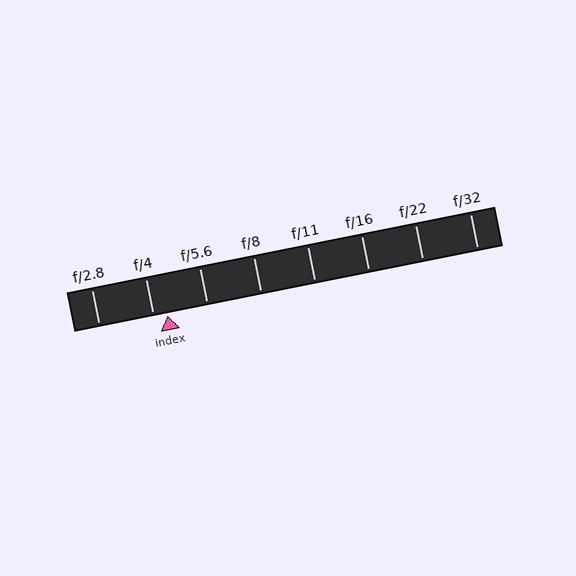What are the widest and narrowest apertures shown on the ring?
The widest aperture shown is f/2.8 and the narrowest is f/32.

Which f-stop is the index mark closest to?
The index mark is closest to f/4.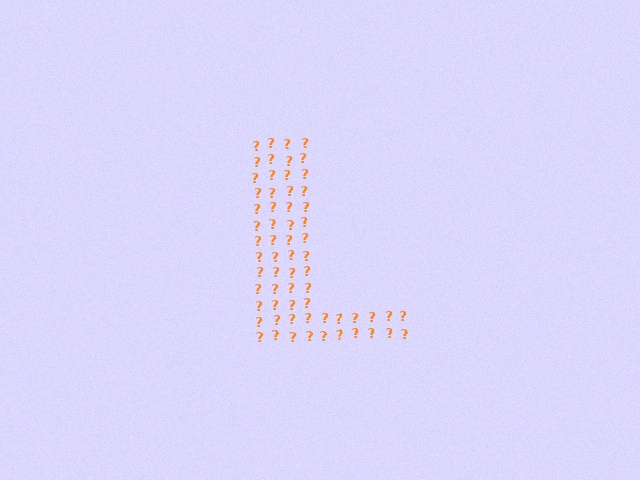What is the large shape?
The large shape is the letter L.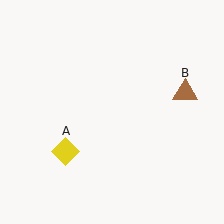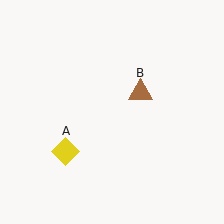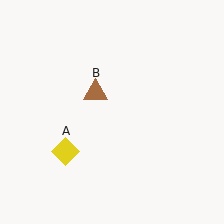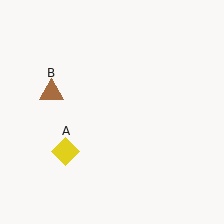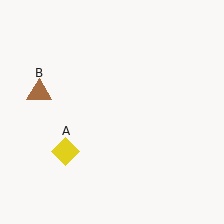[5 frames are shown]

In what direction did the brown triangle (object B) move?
The brown triangle (object B) moved left.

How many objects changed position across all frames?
1 object changed position: brown triangle (object B).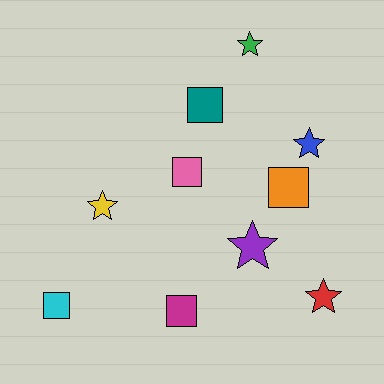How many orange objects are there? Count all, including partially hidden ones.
There is 1 orange object.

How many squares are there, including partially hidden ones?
There are 5 squares.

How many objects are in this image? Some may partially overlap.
There are 10 objects.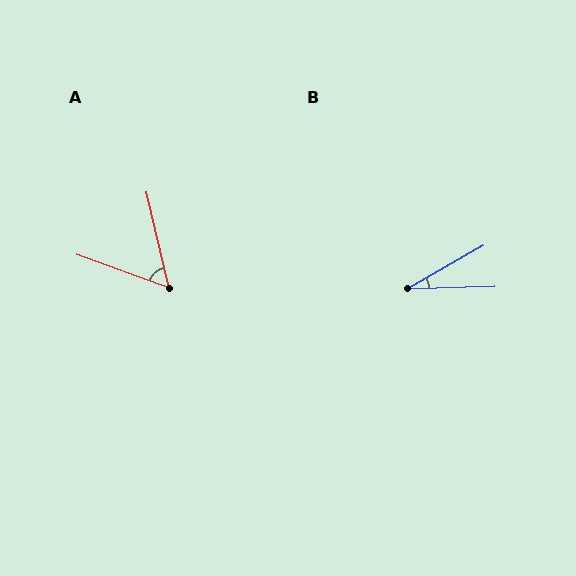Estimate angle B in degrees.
Approximately 28 degrees.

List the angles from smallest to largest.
B (28°), A (57°).